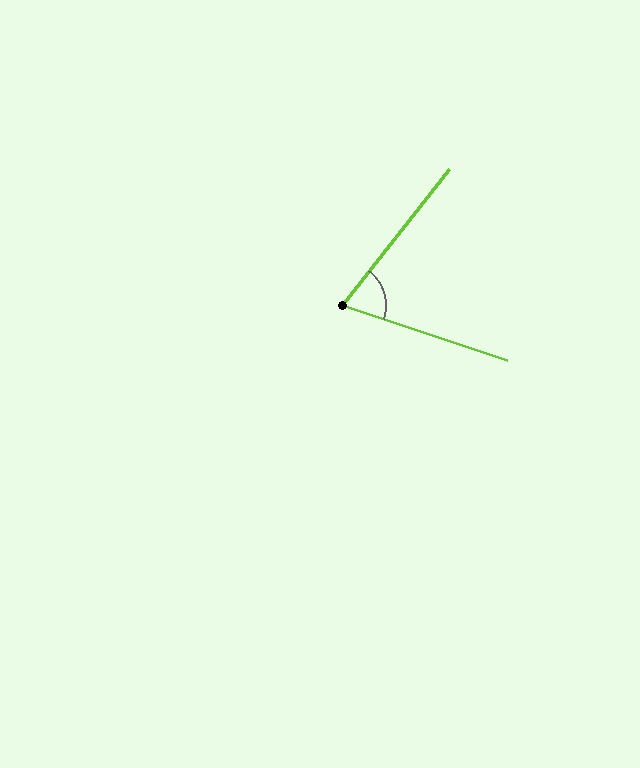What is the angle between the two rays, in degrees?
Approximately 70 degrees.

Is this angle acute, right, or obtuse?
It is acute.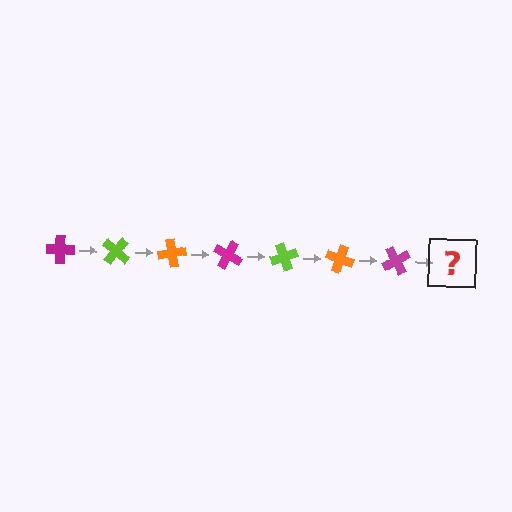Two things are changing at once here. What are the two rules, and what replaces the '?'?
The two rules are that it rotates 40 degrees each step and the color cycles through magenta, lime, and orange. The '?' should be a lime cross, rotated 280 degrees from the start.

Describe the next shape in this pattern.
It should be a lime cross, rotated 280 degrees from the start.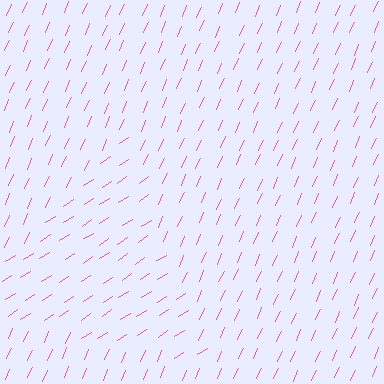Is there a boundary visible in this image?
Yes, there is a texture boundary formed by a change in line orientation.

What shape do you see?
I see a triangle.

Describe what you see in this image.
The image is filled with small pink line segments. A triangle region in the image has lines oriented differently from the surrounding lines, creating a visible texture boundary.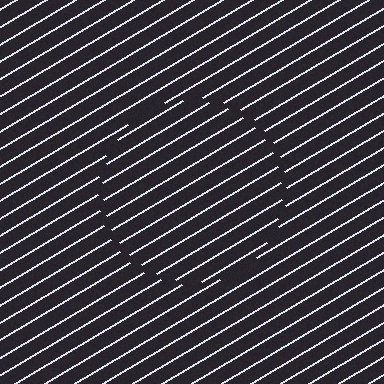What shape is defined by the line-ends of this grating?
An illusory circle. The interior of the shape contains the same grating, shifted by half a period — the contour is defined by the phase discontinuity where line-ends from the inner and outer gratings abut.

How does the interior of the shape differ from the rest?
The interior of the shape contains the same grating, shifted by half a period — the contour is defined by the phase discontinuity where line-ends from the inner and outer gratings abut.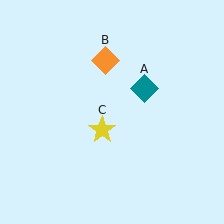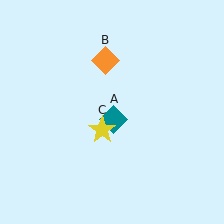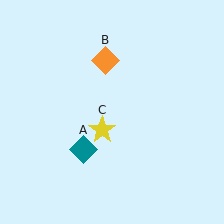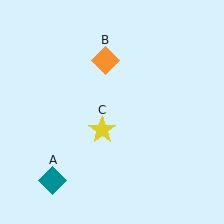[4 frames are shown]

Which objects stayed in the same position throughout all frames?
Orange diamond (object B) and yellow star (object C) remained stationary.